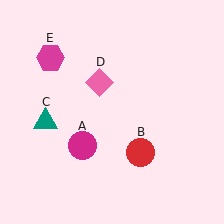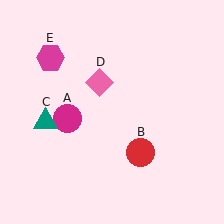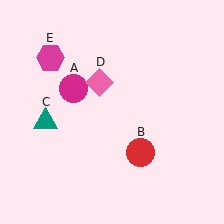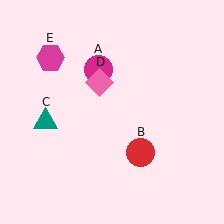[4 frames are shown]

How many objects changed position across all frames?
1 object changed position: magenta circle (object A).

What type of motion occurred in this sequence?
The magenta circle (object A) rotated clockwise around the center of the scene.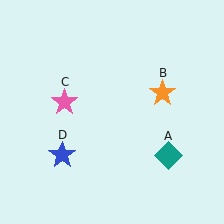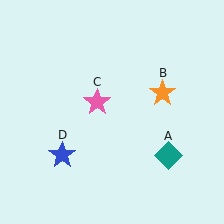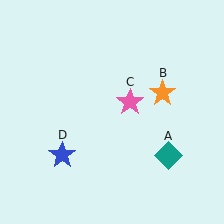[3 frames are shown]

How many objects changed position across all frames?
1 object changed position: pink star (object C).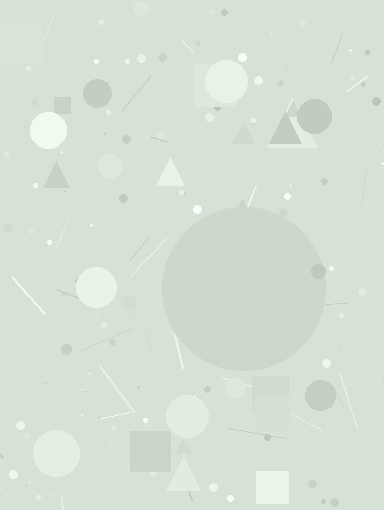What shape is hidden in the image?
A circle is hidden in the image.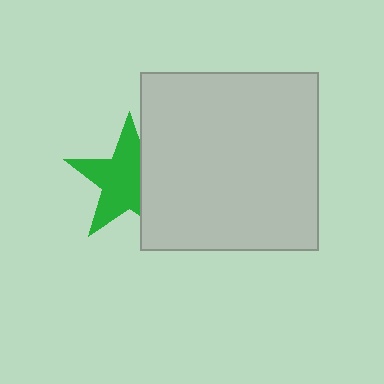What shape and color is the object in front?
The object in front is a light gray square.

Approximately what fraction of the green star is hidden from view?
Roughly 34% of the green star is hidden behind the light gray square.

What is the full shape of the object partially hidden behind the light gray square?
The partially hidden object is a green star.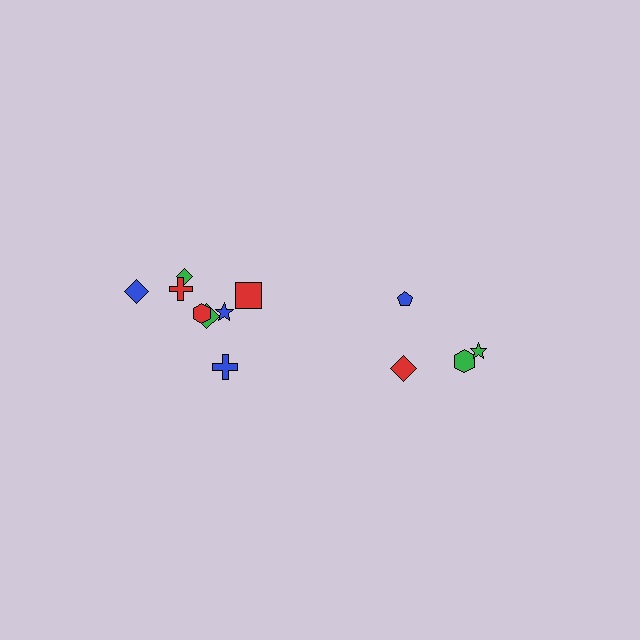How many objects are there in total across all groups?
There are 12 objects.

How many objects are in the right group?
There are 4 objects.